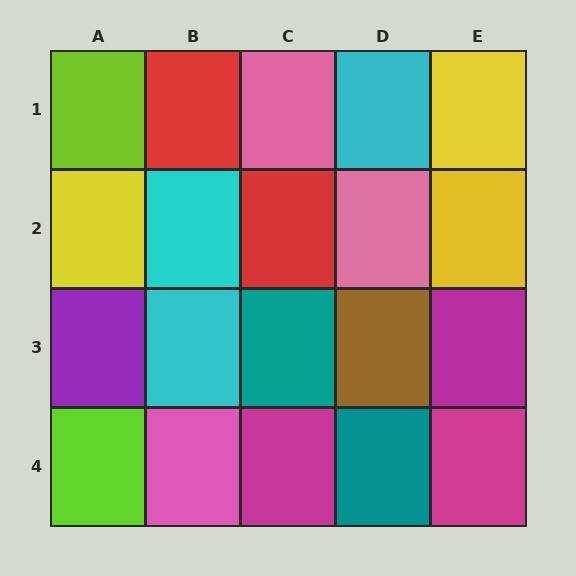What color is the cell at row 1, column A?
Lime.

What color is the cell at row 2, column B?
Cyan.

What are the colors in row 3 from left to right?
Purple, cyan, teal, brown, magenta.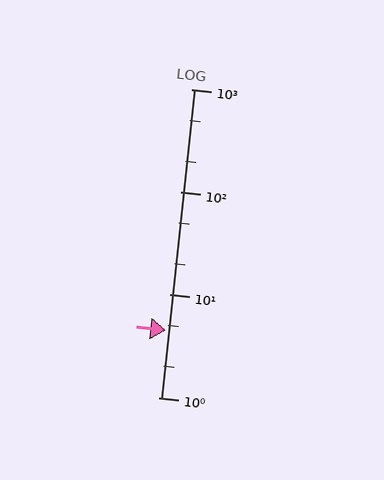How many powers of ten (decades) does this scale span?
The scale spans 3 decades, from 1 to 1000.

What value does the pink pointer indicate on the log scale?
The pointer indicates approximately 4.5.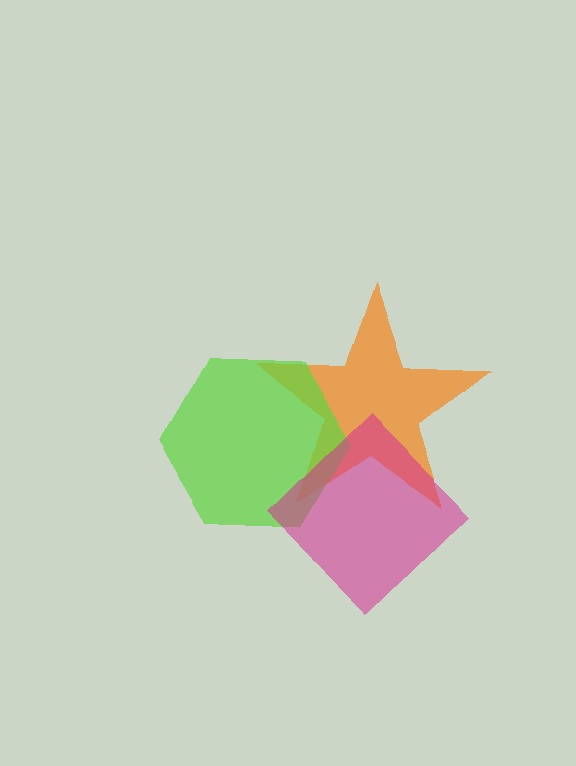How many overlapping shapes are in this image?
There are 3 overlapping shapes in the image.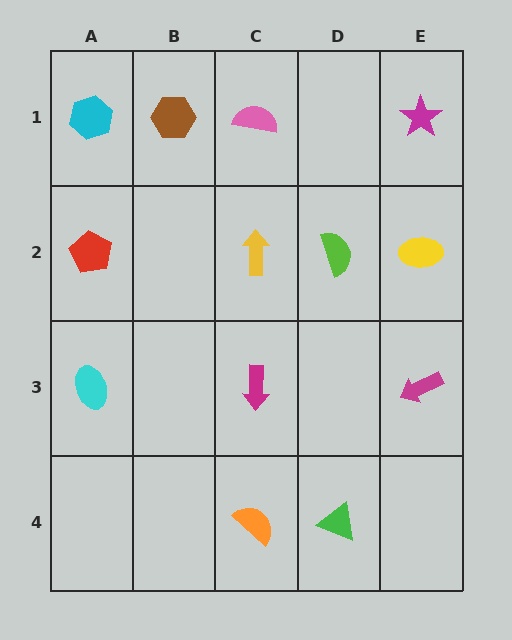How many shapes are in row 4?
2 shapes.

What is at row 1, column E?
A magenta star.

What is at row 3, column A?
A cyan ellipse.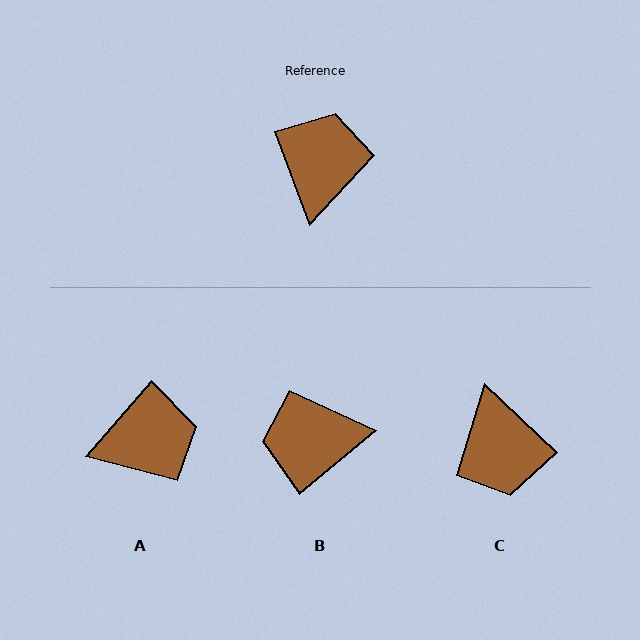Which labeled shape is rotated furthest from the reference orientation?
C, about 154 degrees away.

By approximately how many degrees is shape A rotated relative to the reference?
Approximately 62 degrees clockwise.